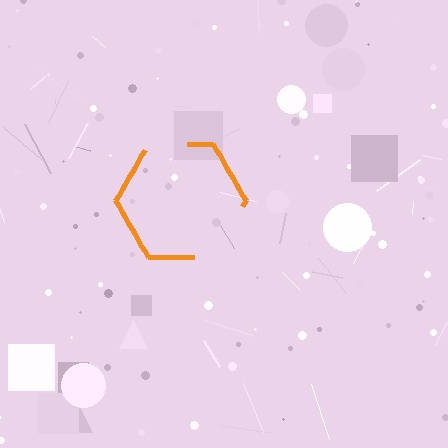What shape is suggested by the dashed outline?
The dashed outline suggests a hexagon.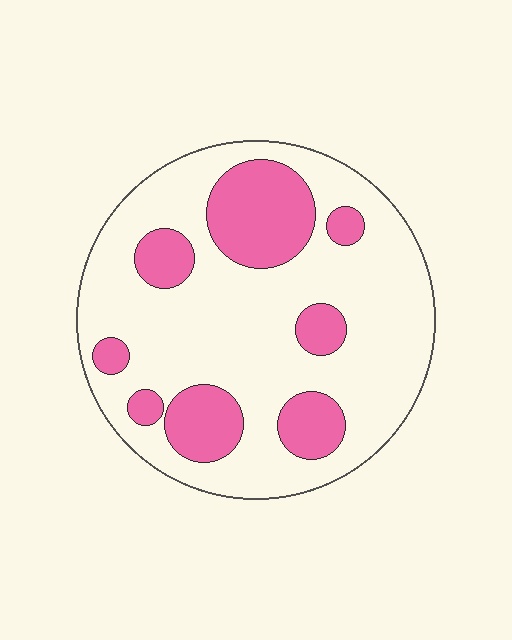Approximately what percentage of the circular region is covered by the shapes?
Approximately 25%.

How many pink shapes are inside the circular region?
8.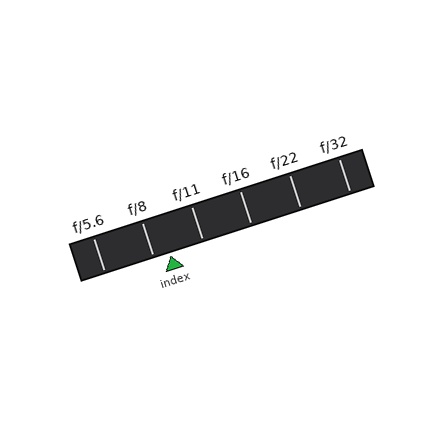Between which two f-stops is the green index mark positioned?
The index mark is between f/8 and f/11.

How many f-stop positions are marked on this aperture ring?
There are 6 f-stop positions marked.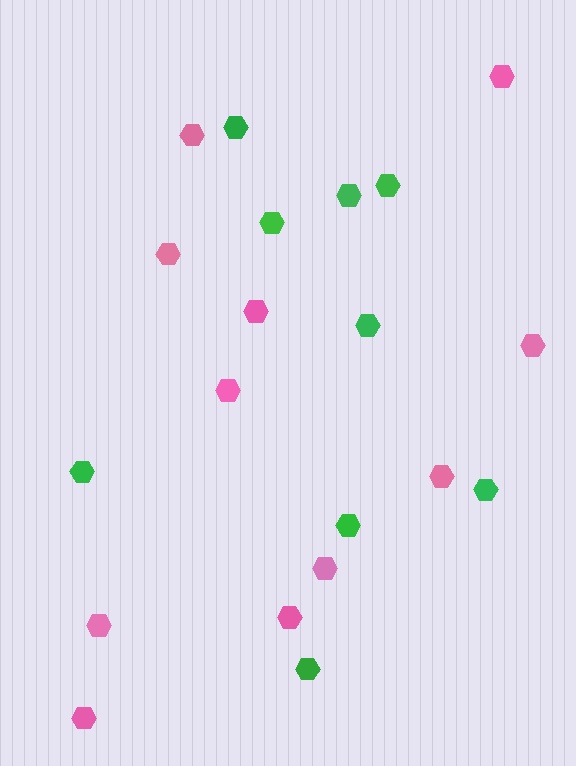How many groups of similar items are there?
There are 2 groups: one group of green hexagons (9) and one group of pink hexagons (11).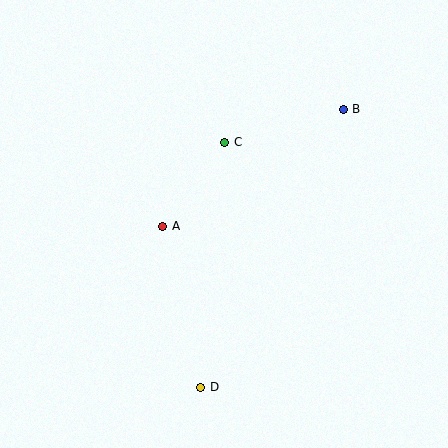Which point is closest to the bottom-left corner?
Point D is closest to the bottom-left corner.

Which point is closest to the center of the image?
Point A at (163, 226) is closest to the center.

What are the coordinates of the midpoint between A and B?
The midpoint between A and B is at (253, 168).